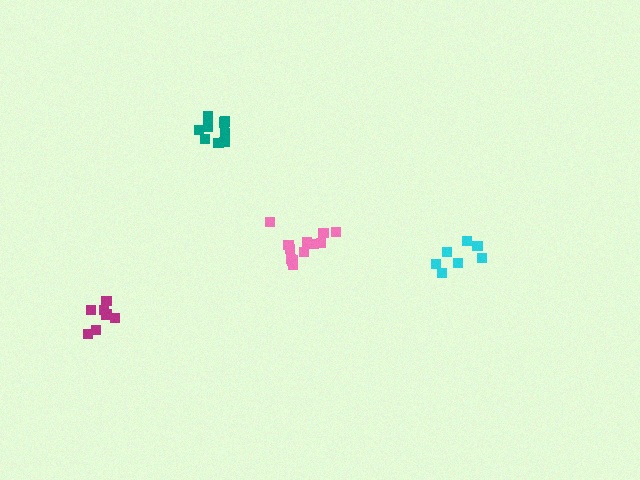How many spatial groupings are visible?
There are 4 spatial groupings.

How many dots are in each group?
Group 1: 7 dots, Group 2: 12 dots, Group 3: 7 dots, Group 4: 9 dots (35 total).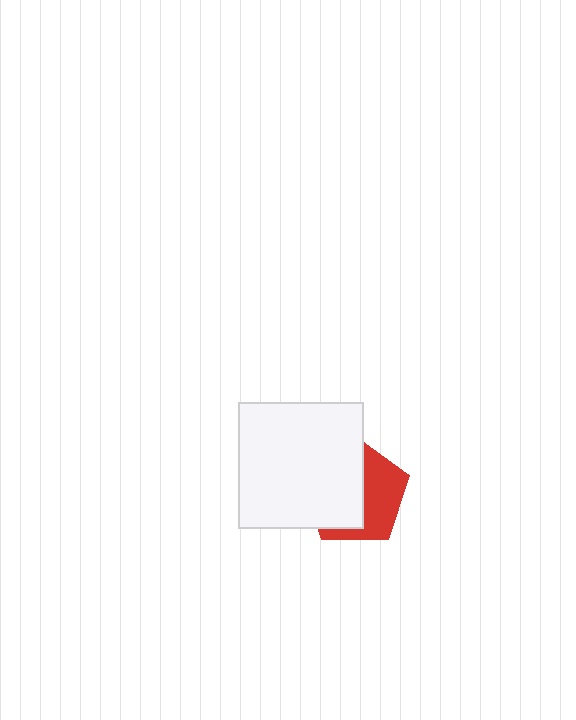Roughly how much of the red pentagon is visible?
A small part of it is visible (roughly 45%).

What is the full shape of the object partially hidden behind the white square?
The partially hidden object is a red pentagon.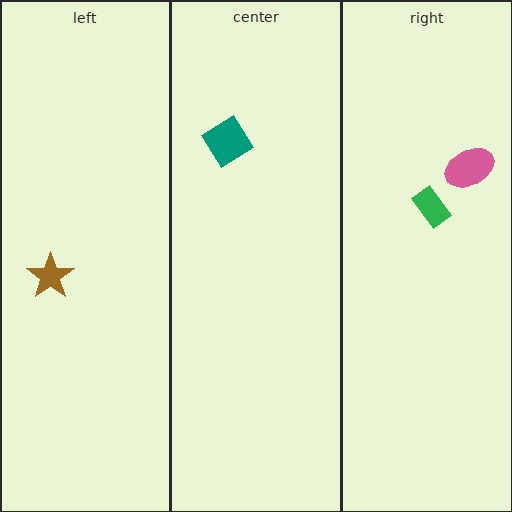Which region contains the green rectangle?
The right region.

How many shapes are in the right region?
2.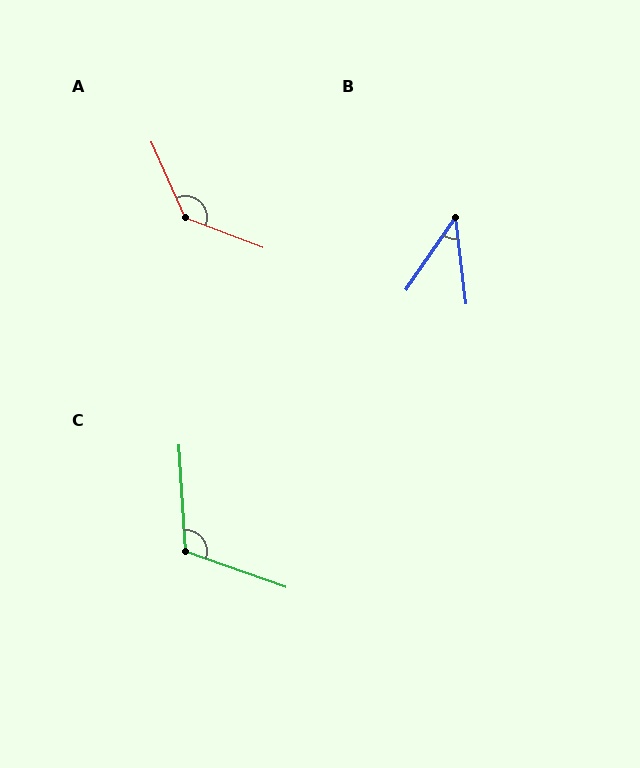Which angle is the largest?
A, at approximately 135 degrees.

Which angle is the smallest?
B, at approximately 41 degrees.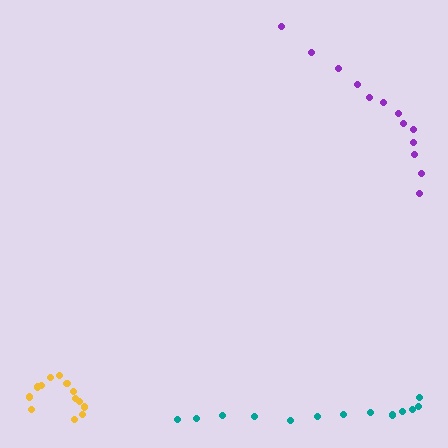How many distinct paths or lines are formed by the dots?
There are 3 distinct paths.